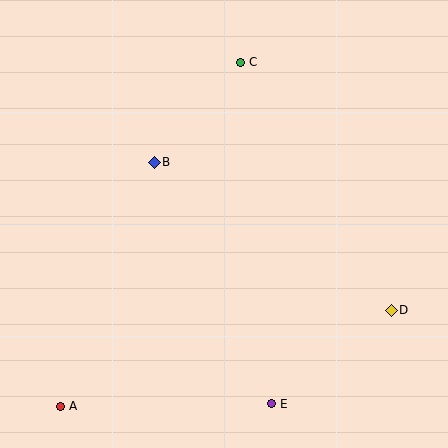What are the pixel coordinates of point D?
Point D is at (391, 310).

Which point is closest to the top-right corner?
Point C is closest to the top-right corner.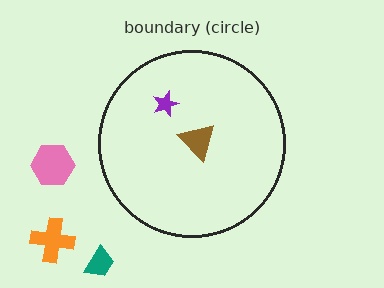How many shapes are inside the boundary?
2 inside, 3 outside.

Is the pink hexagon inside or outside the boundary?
Outside.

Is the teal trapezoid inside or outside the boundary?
Outside.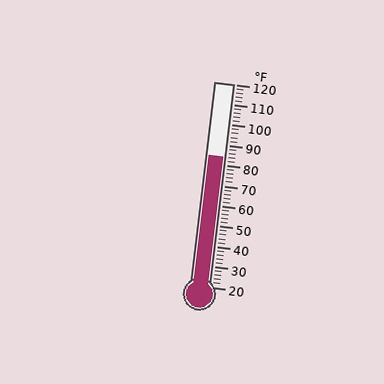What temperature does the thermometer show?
The thermometer shows approximately 84°F.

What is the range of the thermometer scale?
The thermometer scale ranges from 20°F to 120°F.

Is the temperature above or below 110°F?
The temperature is below 110°F.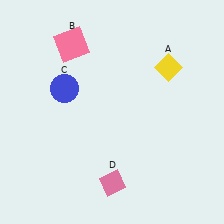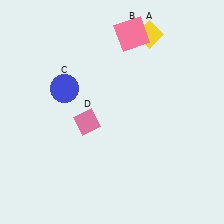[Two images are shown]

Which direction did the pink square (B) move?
The pink square (B) moved right.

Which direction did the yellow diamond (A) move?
The yellow diamond (A) moved up.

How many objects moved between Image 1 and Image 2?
3 objects moved between the two images.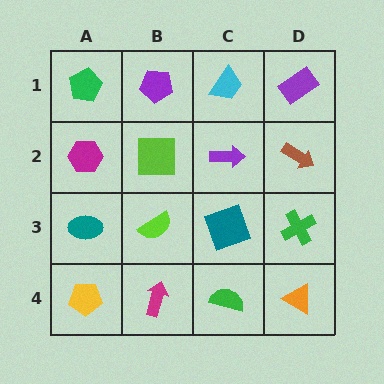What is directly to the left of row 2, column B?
A magenta hexagon.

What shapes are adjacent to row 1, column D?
A brown arrow (row 2, column D), a cyan trapezoid (row 1, column C).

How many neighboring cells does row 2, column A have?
3.